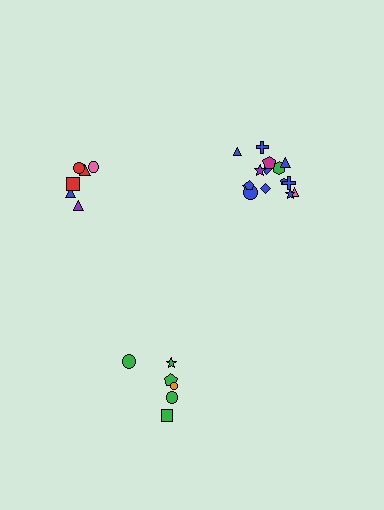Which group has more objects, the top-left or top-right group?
The top-right group.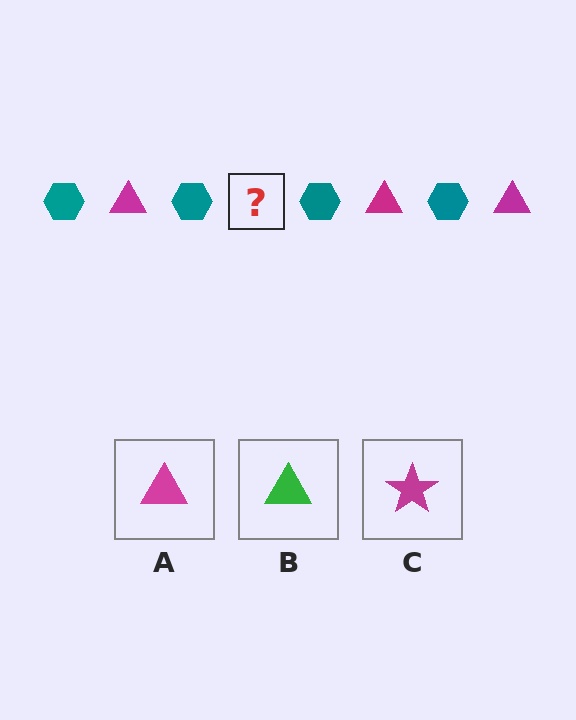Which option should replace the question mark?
Option A.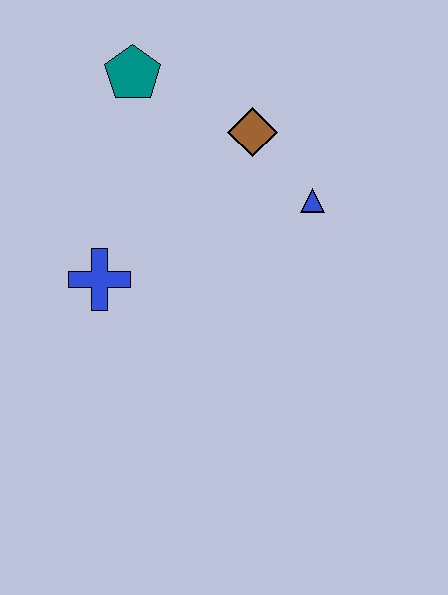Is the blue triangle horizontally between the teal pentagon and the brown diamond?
No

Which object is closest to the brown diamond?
The blue triangle is closest to the brown diamond.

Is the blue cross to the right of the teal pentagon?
No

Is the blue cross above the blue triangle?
No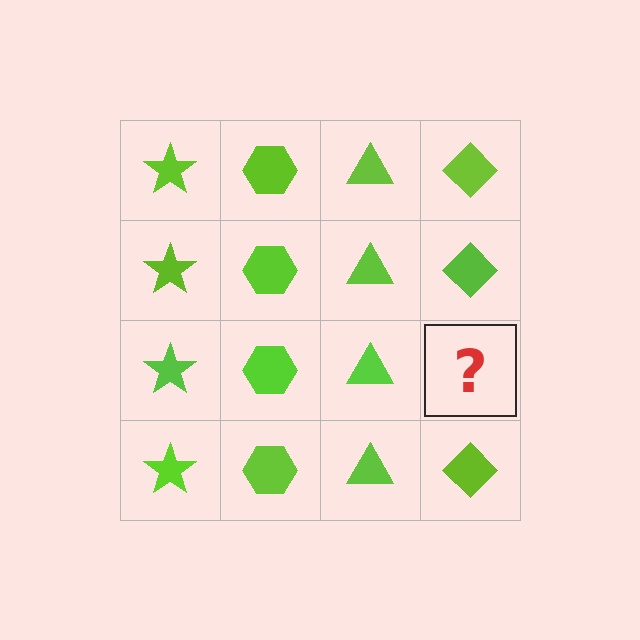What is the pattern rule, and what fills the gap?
The rule is that each column has a consistent shape. The gap should be filled with a lime diamond.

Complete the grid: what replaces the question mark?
The question mark should be replaced with a lime diamond.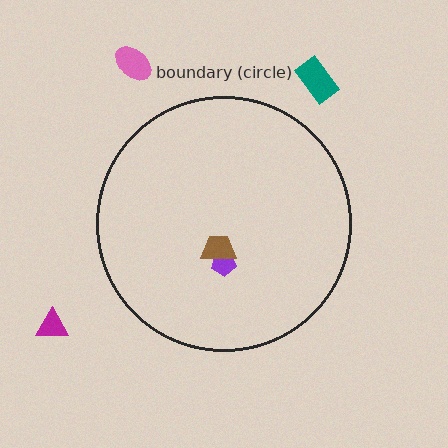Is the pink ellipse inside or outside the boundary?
Outside.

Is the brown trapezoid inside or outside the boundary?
Inside.